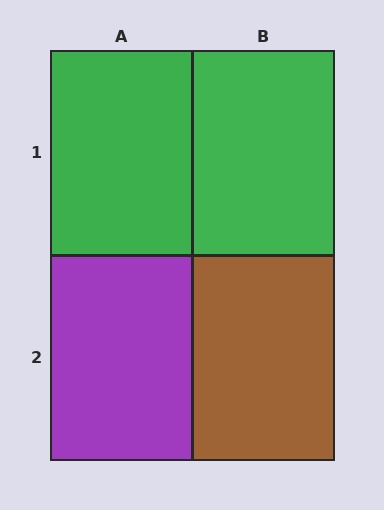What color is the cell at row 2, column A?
Purple.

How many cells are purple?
1 cell is purple.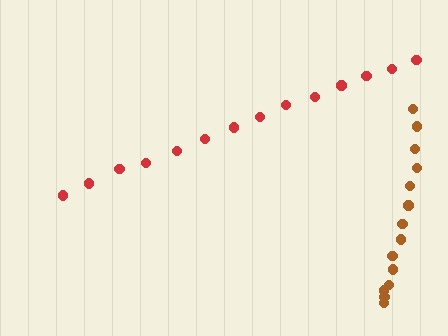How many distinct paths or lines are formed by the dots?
There are 2 distinct paths.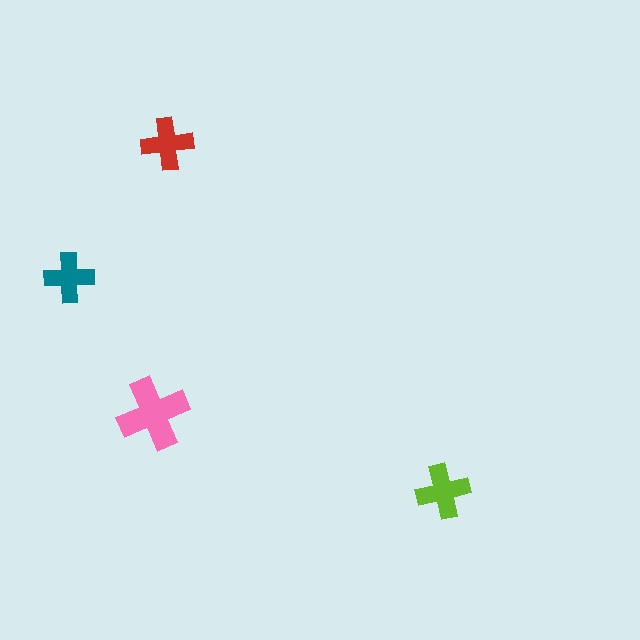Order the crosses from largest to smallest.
the pink one, the lime one, the red one, the teal one.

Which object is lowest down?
The lime cross is bottommost.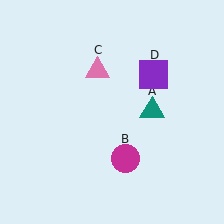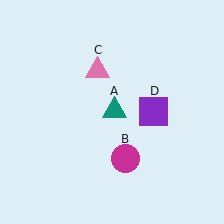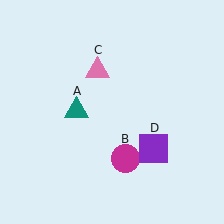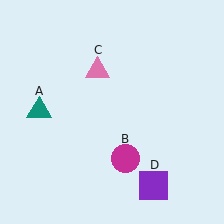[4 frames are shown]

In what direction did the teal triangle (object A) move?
The teal triangle (object A) moved left.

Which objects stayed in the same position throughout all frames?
Magenta circle (object B) and pink triangle (object C) remained stationary.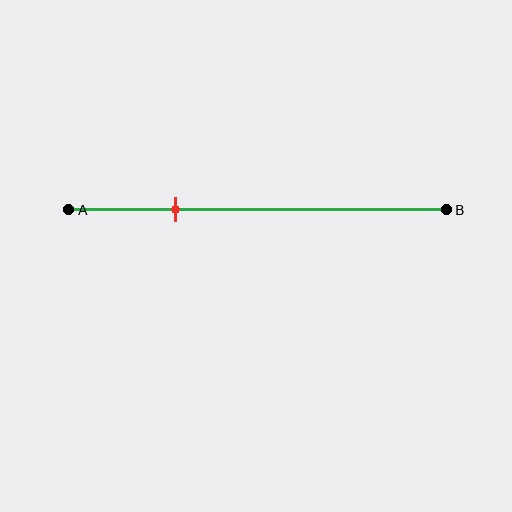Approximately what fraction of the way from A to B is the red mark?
The red mark is approximately 30% of the way from A to B.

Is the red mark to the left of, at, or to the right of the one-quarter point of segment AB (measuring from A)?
The red mark is to the right of the one-quarter point of segment AB.